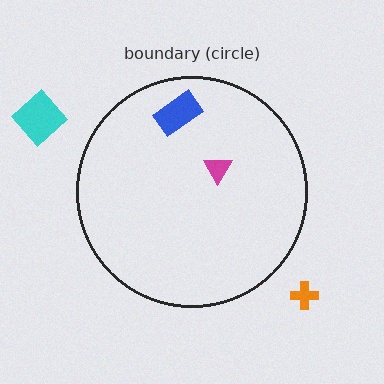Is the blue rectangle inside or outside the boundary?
Inside.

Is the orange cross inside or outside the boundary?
Outside.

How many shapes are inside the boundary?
2 inside, 2 outside.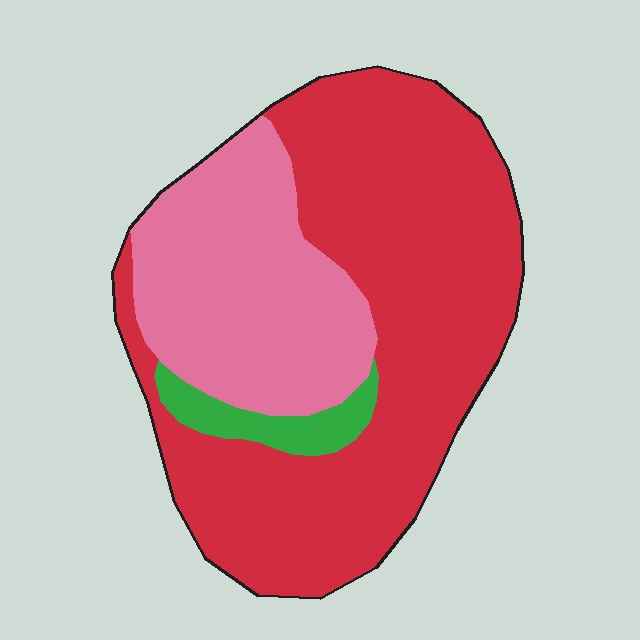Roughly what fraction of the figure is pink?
Pink takes up between a sixth and a third of the figure.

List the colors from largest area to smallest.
From largest to smallest: red, pink, green.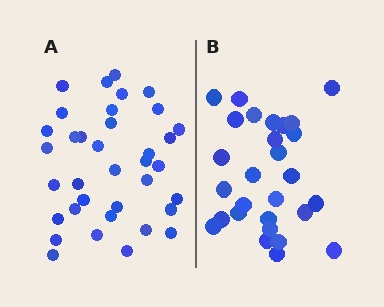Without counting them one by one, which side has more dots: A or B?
Region A (the left region) has more dots.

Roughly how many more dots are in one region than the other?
Region A has roughly 8 or so more dots than region B.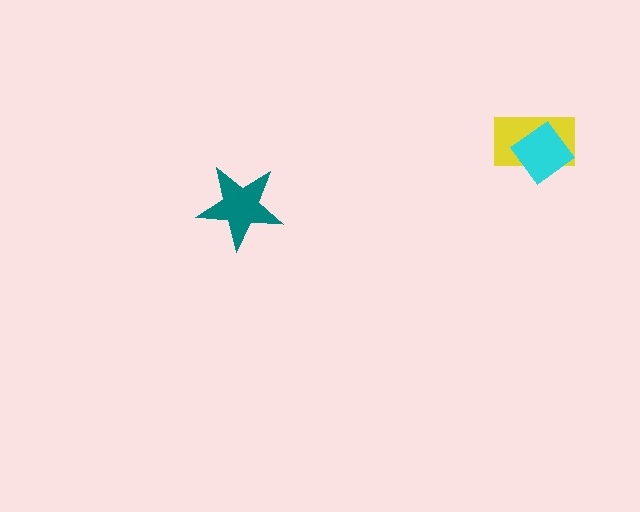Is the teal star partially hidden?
No, no other shape covers it.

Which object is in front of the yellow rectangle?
The cyan diamond is in front of the yellow rectangle.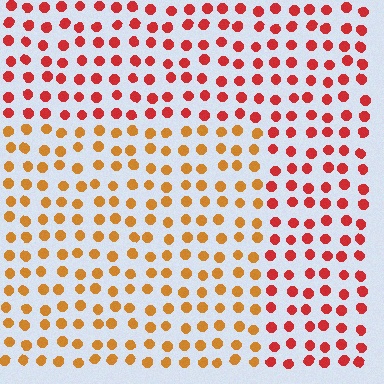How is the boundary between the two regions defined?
The boundary is defined purely by a slight shift in hue (about 35 degrees). Spacing, size, and orientation are identical on both sides.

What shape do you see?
I see a rectangle.